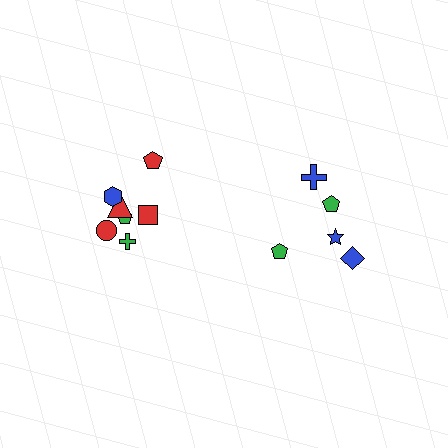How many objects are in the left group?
There are 7 objects.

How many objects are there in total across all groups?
There are 12 objects.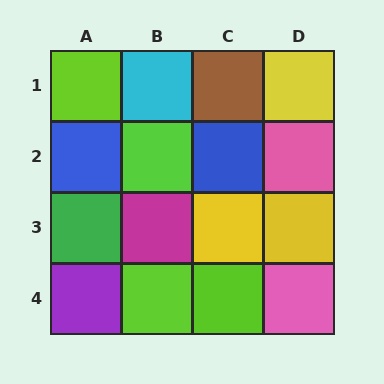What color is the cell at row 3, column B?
Magenta.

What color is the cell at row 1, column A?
Lime.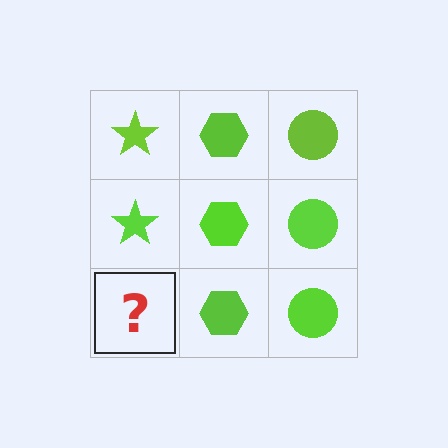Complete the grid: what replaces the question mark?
The question mark should be replaced with a lime star.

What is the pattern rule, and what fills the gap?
The rule is that each column has a consistent shape. The gap should be filled with a lime star.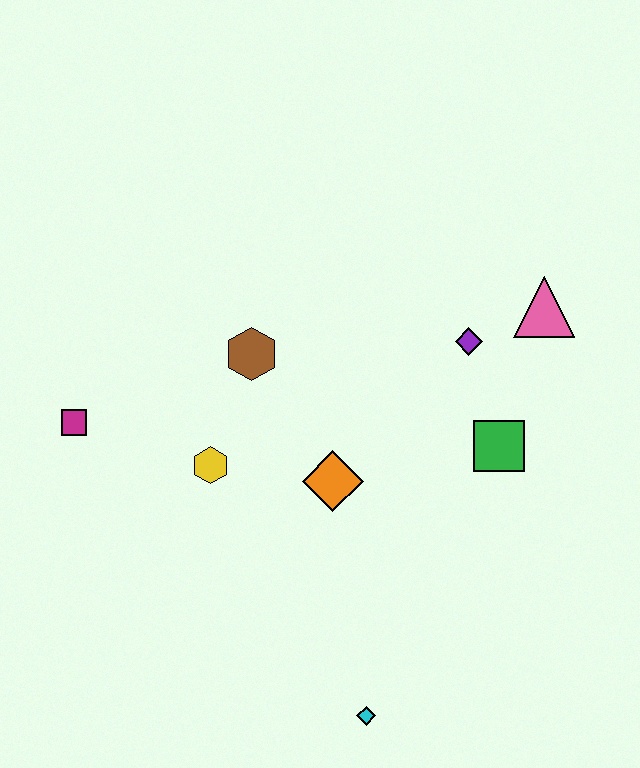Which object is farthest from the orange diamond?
The pink triangle is farthest from the orange diamond.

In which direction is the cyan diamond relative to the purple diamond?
The cyan diamond is below the purple diamond.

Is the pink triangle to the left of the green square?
No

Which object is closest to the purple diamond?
The pink triangle is closest to the purple diamond.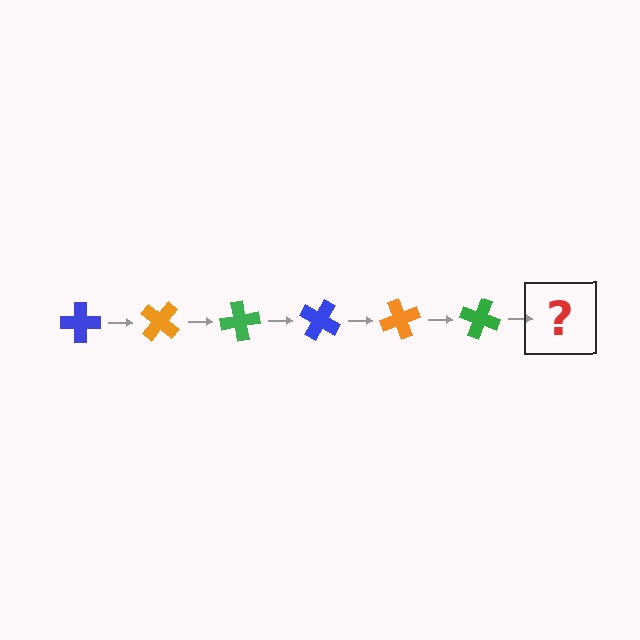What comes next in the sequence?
The next element should be a blue cross, rotated 240 degrees from the start.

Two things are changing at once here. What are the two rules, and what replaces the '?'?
The two rules are that it rotates 40 degrees each step and the color cycles through blue, orange, and green. The '?' should be a blue cross, rotated 240 degrees from the start.